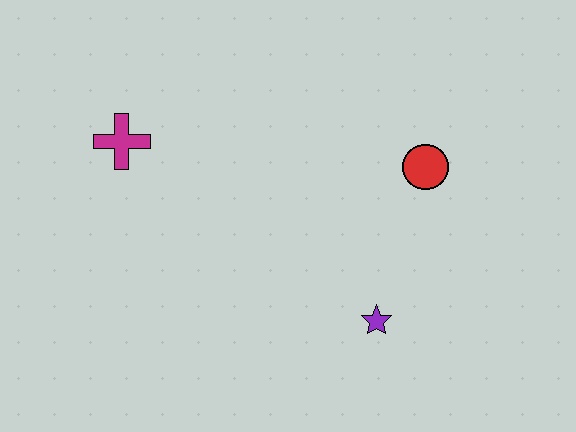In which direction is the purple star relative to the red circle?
The purple star is below the red circle.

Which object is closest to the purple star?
The red circle is closest to the purple star.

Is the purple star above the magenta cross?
No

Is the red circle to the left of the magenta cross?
No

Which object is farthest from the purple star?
The magenta cross is farthest from the purple star.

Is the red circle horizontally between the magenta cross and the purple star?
No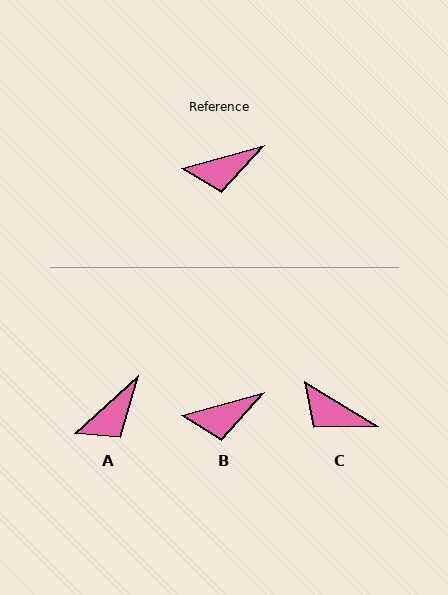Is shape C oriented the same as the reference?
No, it is off by about 46 degrees.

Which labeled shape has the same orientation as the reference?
B.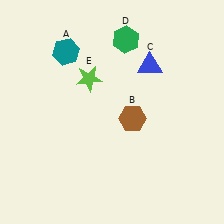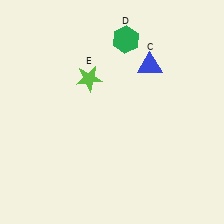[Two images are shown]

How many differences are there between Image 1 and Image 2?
There are 2 differences between the two images.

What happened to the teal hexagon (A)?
The teal hexagon (A) was removed in Image 2. It was in the top-left area of Image 1.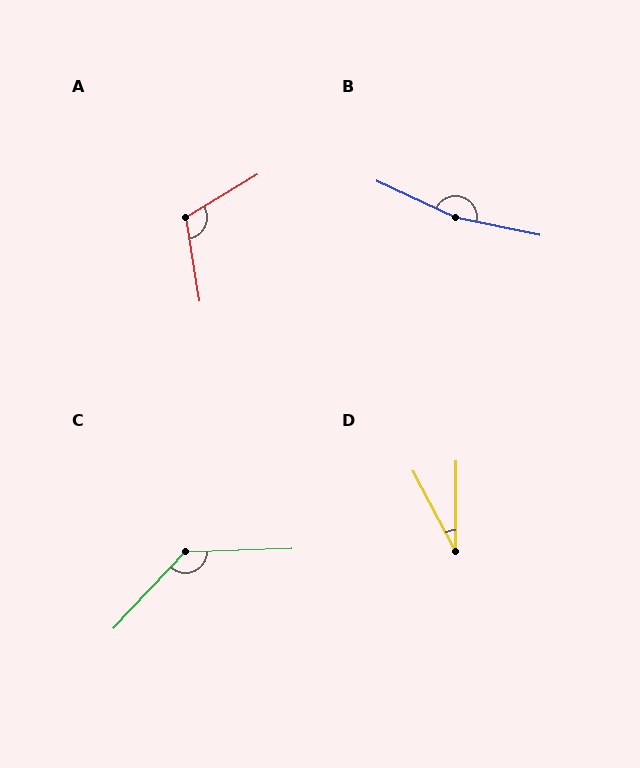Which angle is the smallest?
D, at approximately 28 degrees.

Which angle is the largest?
B, at approximately 166 degrees.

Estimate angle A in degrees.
Approximately 112 degrees.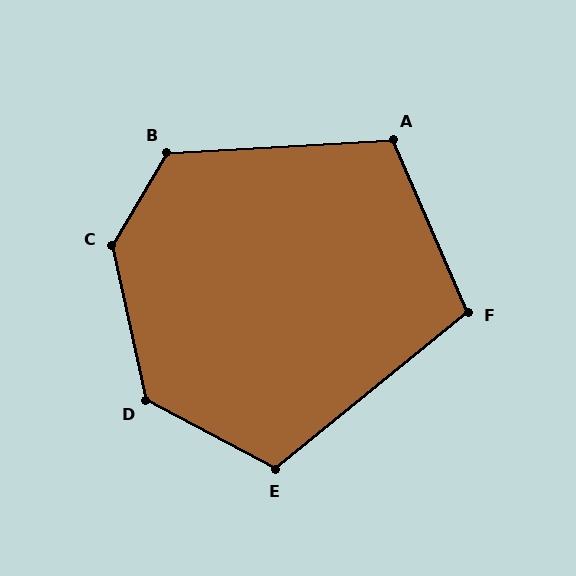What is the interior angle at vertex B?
Approximately 124 degrees (obtuse).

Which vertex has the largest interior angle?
C, at approximately 137 degrees.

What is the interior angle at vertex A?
Approximately 110 degrees (obtuse).